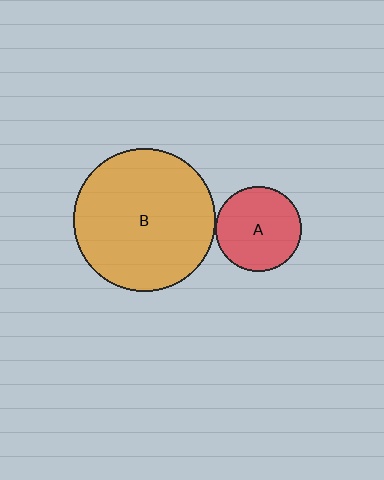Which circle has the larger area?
Circle B (orange).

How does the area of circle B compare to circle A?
Approximately 2.8 times.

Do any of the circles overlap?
No, none of the circles overlap.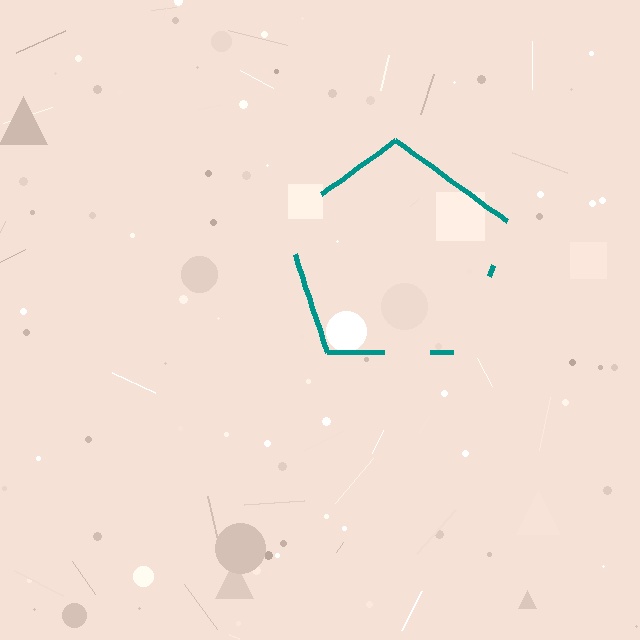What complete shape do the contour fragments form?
The contour fragments form a pentagon.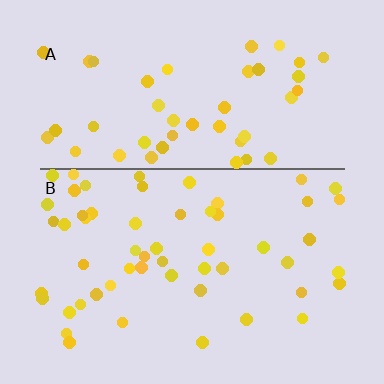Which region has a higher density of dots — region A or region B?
B (the bottom).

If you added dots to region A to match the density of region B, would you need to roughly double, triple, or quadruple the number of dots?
Approximately double.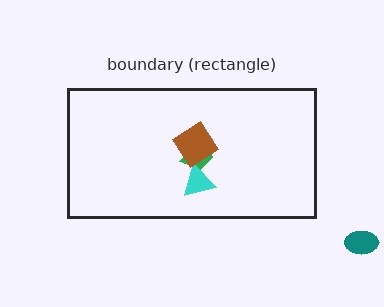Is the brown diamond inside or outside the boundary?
Inside.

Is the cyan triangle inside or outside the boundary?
Inside.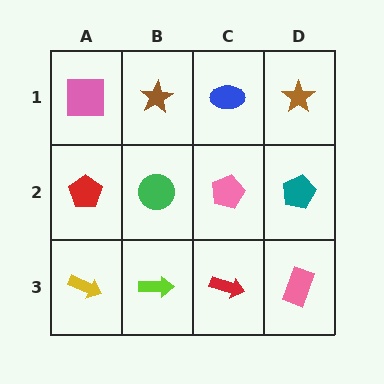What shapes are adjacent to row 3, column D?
A teal pentagon (row 2, column D), a red arrow (row 3, column C).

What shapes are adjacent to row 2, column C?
A blue ellipse (row 1, column C), a red arrow (row 3, column C), a green circle (row 2, column B), a teal pentagon (row 2, column D).